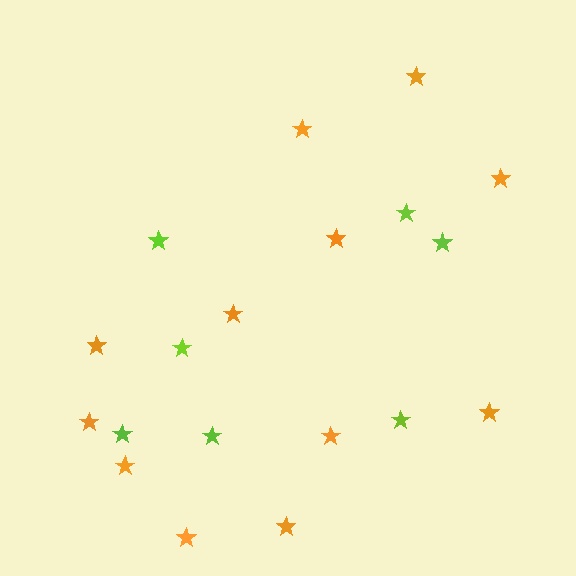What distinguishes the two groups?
There are 2 groups: one group of lime stars (7) and one group of orange stars (12).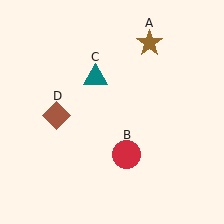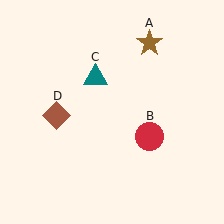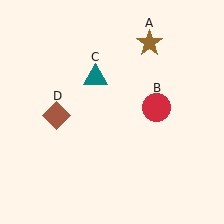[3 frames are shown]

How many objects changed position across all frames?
1 object changed position: red circle (object B).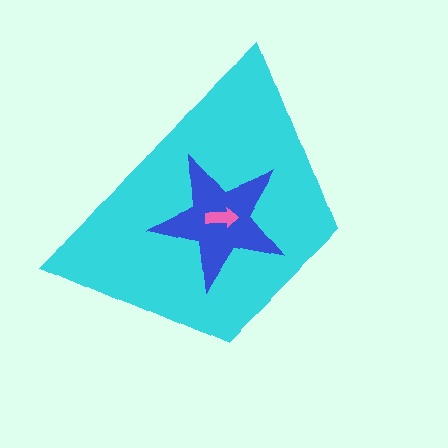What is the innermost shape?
The pink arrow.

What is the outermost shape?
The cyan trapezoid.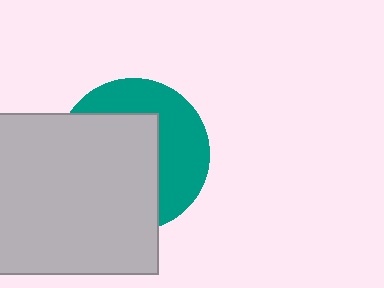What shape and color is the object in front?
The object in front is a light gray square.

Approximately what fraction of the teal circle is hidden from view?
Roughly 58% of the teal circle is hidden behind the light gray square.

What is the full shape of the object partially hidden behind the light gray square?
The partially hidden object is a teal circle.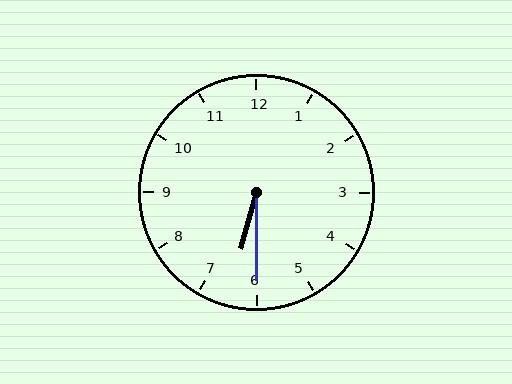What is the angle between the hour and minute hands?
Approximately 15 degrees.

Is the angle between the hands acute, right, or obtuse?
It is acute.